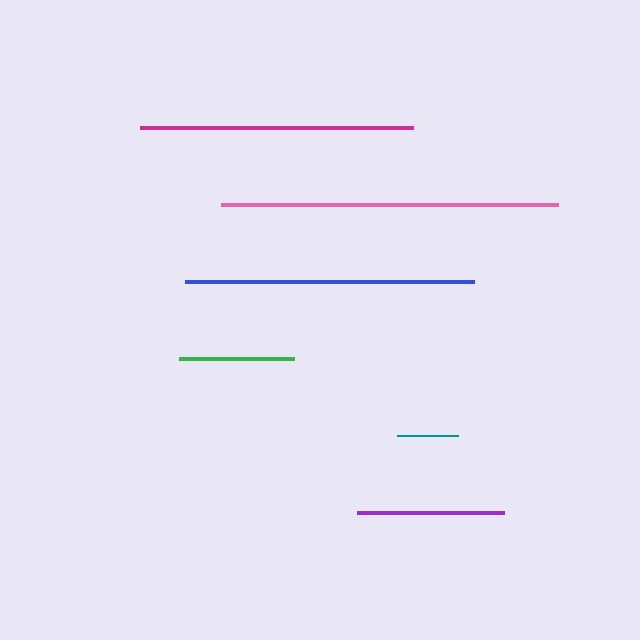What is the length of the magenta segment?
The magenta segment is approximately 273 pixels long.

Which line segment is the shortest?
The teal line is the shortest at approximately 61 pixels.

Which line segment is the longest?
The pink line is the longest at approximately 336 pixels.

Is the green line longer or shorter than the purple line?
The purple line is longer than the green line.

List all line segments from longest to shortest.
From longest to shortest: pink, blue, magenta, purple, green, teal.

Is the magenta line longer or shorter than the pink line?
The pink line is longer than the magenta line.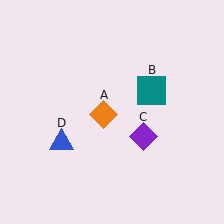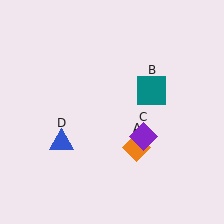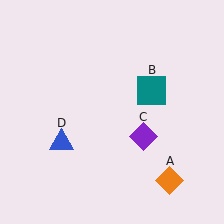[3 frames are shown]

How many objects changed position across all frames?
1 object changed position: orange diamond (object A).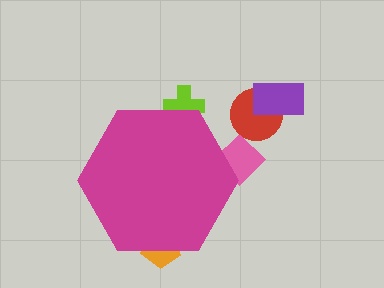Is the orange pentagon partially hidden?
Yes, the orange pentagon is partially hidden behind the magenta hexagon.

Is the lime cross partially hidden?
Yes, the lime cross is partially hidden behind the magenta hexagon.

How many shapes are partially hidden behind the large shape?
3 shapes are partially hidden.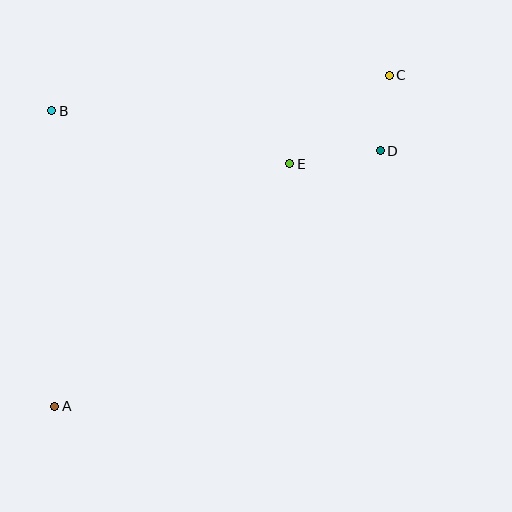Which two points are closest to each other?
Points C and D are closest to each other.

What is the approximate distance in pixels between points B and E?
The distance between B and E is approximately 244 pixels.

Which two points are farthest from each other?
Points A and C are farthest from each other.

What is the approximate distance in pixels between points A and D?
The distance between A and D is approximately 414 pixels.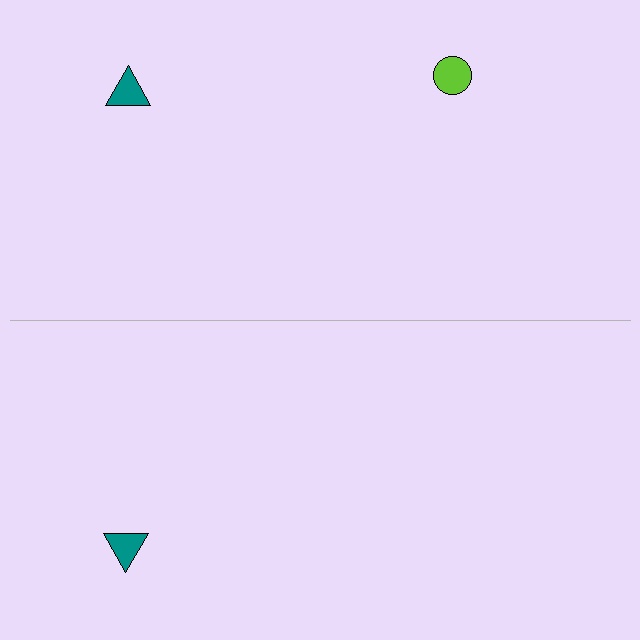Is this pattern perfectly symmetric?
No, the pattern is not perfectly symmetric. A lime circle is missing from the bottom side.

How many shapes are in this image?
There are 3 shapes in this image.